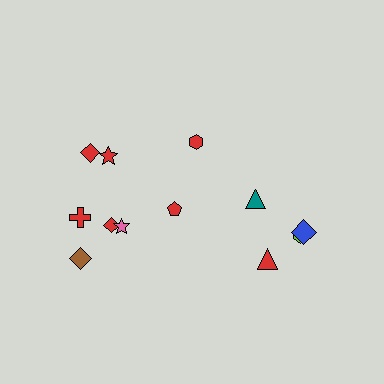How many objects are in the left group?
There are 8 objects.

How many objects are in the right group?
There are 4 objects.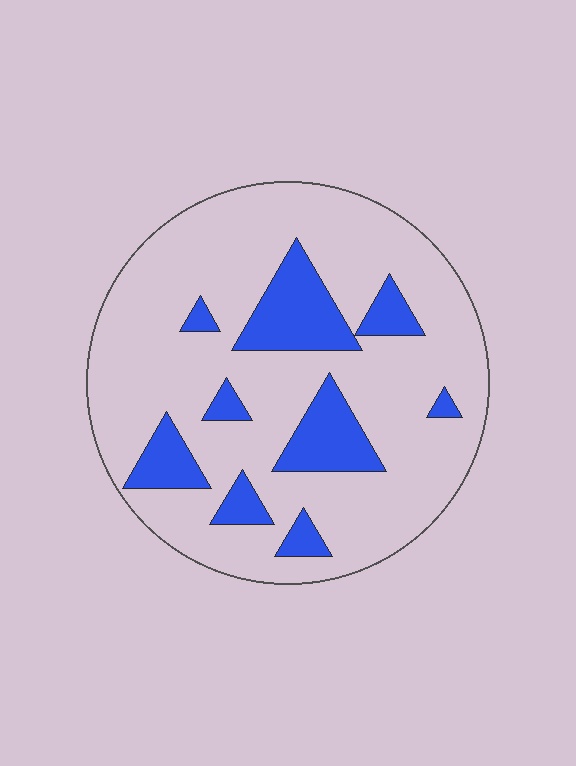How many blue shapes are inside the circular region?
9.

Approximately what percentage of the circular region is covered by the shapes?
Approximately 20%.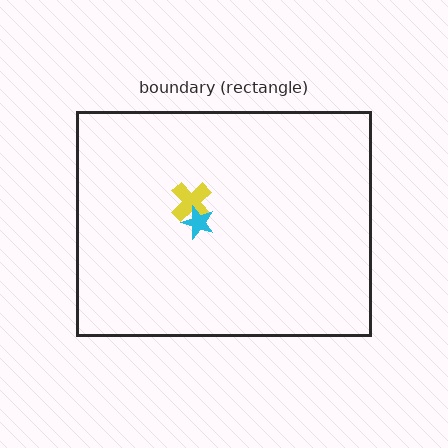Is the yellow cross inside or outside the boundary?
Inside.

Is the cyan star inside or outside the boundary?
Inside.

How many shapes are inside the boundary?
2 inside, 0 outside.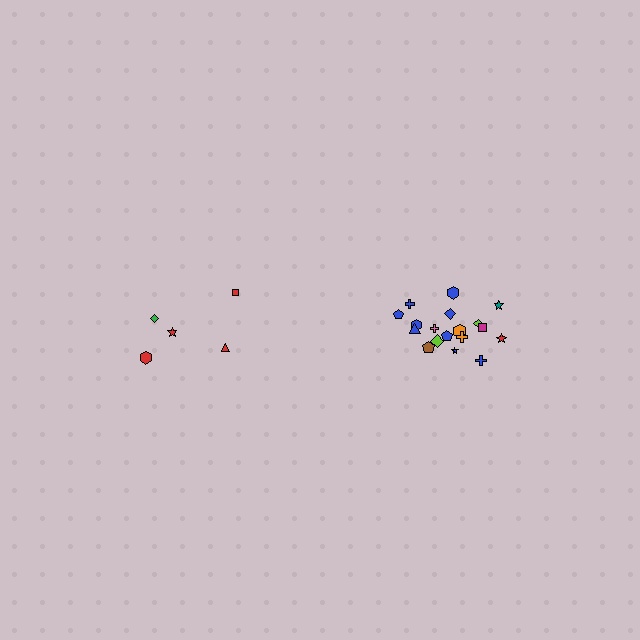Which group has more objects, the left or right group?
The right group.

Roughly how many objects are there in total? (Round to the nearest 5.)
Roughly 25 objects in total.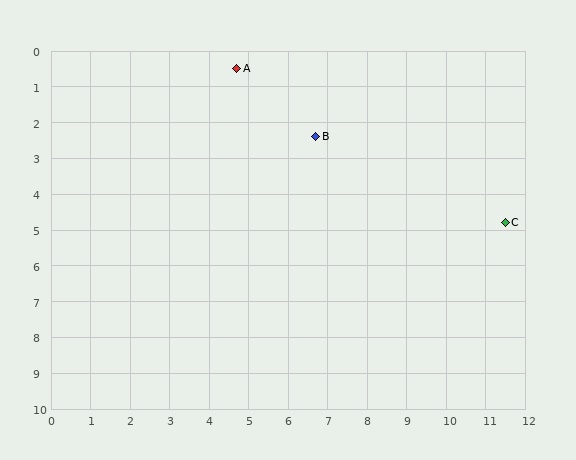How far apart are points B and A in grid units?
Points B and A are about 2.8 grid units apart.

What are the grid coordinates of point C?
Point C is at approximately (11.5, 4.8).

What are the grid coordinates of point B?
Point B is at approximately (6.7, 2.4).